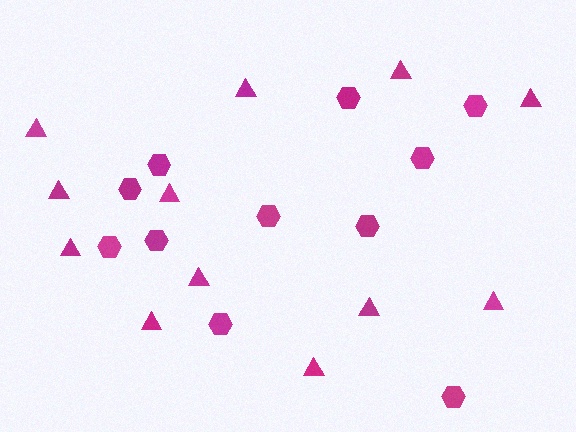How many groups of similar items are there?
There are 2 groups: one group of triangles (12) and one group of hexagons (11).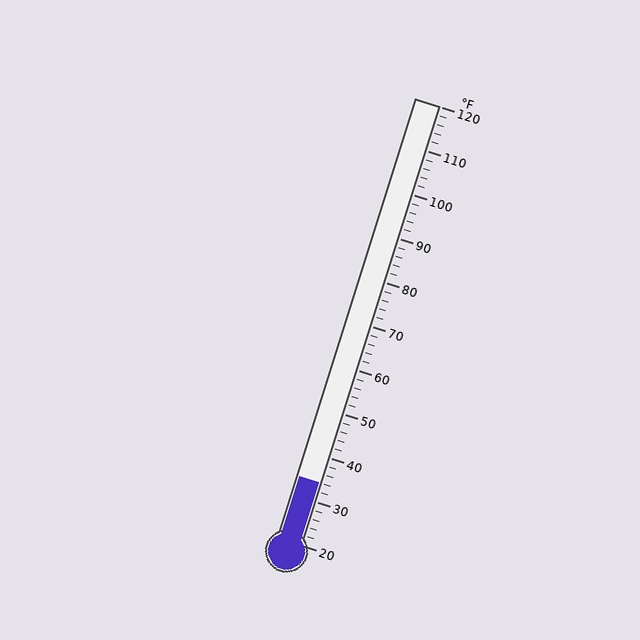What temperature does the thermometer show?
The thermometer shows approximately 34°F.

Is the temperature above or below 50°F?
The temperature is below 50°F.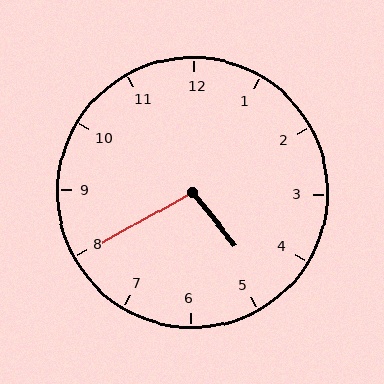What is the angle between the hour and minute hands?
Approximately 100 degrees.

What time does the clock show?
4:40.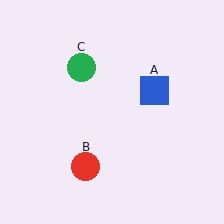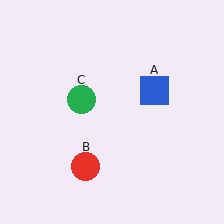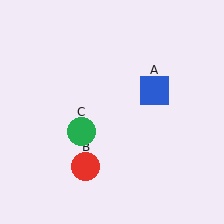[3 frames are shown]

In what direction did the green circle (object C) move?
The green circle (object C) moved down.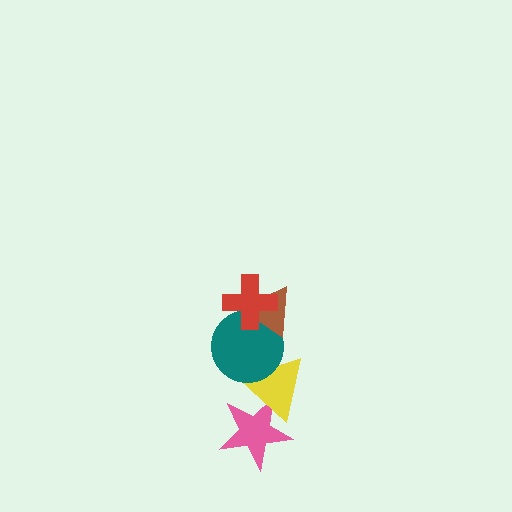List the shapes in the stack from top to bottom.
From top to bottom: the red cross, the brown triangle, the teal circle, the yellow triangle, the pink star.